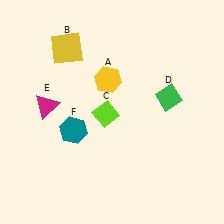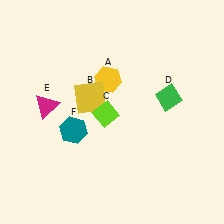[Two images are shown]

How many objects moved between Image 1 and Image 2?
1 object moved between the two images.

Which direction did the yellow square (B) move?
The yellow square (B) moved down.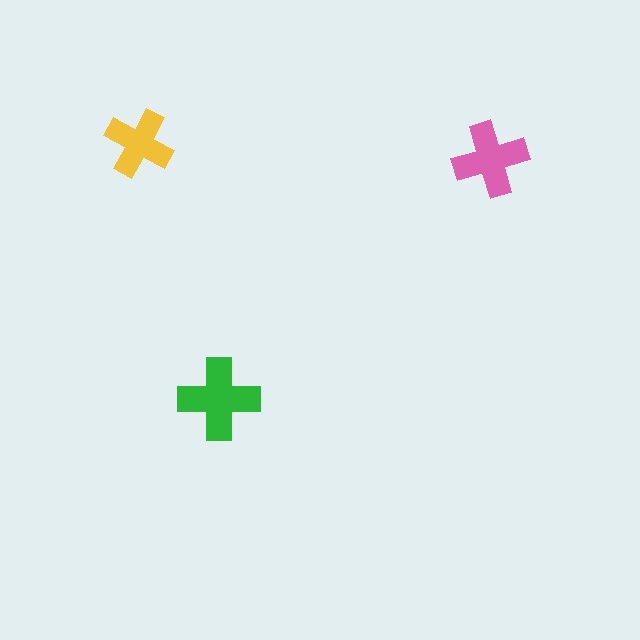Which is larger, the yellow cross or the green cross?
The green one.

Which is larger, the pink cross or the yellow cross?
The pink one.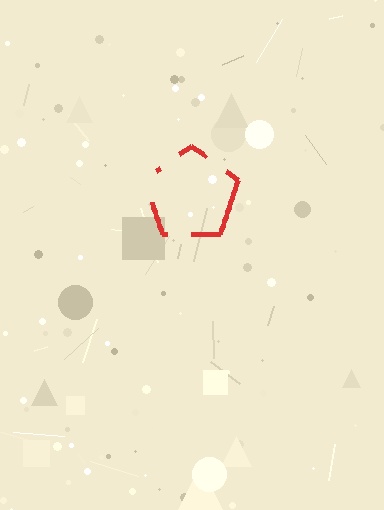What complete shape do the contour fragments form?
The contour fragments form a pentagon.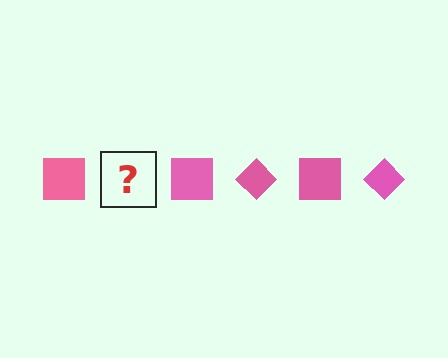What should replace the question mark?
The question mark should be replaced with a pink diamond.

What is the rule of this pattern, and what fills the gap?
The rule is that the pattern cycles through square, diamond shapes in pink. The gap should be filled with a pink diamond.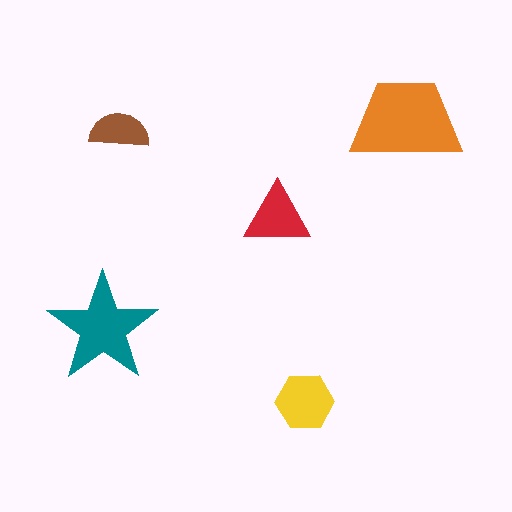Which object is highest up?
The orange trapezoid is topmost.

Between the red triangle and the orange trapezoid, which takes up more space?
The orange trapezoid.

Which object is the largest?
The orange trapezoid.